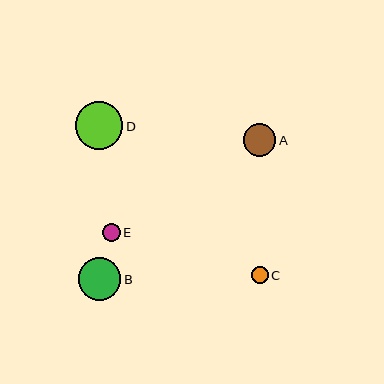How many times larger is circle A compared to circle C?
Circle A is approximately 1.9 times the size of circle C.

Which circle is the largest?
Circle D is the largest with a size of approximately 47 pixels.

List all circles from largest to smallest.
From largest to smallest: D, B, A, E, C.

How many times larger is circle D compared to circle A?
Circle D is approximately 1.5 times the size of circle A.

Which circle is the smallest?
Circle C is the smallest with a size of approximately 17 pixels.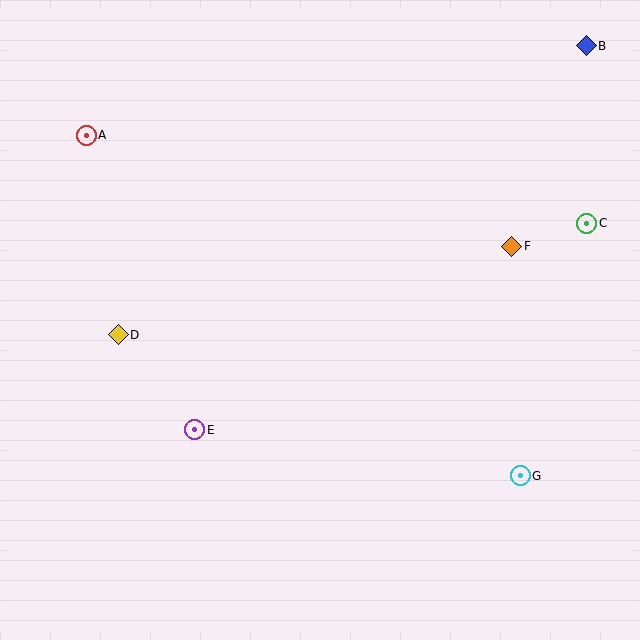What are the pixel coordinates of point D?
Point D is at (118, 335).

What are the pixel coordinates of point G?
Point G is at (520, 476).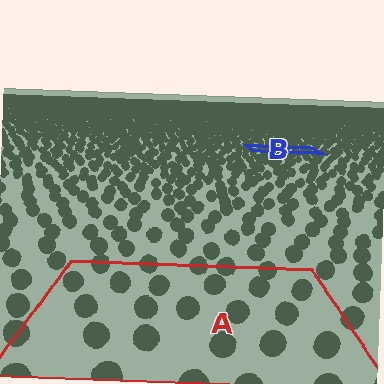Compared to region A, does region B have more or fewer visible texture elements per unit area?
Region B has more texture elements per unit area — they are packed more densely because it is farther away.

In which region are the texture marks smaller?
The texture marks are smaller in region B, because it is farther away.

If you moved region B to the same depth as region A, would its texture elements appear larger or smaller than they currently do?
They would appear larger. At a closer depth, the same texture elements are projected at a bigger on-screen size.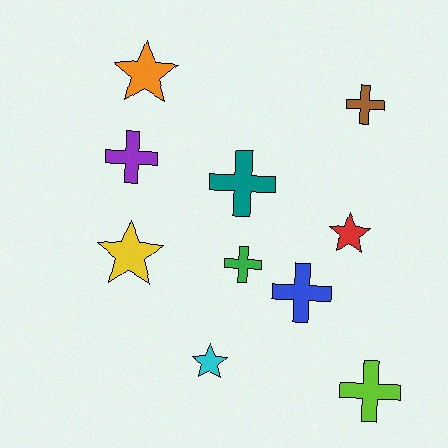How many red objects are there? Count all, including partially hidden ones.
There is 1 red object.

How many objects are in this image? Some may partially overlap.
There are 10 objects.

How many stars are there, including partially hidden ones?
There are 4 stars.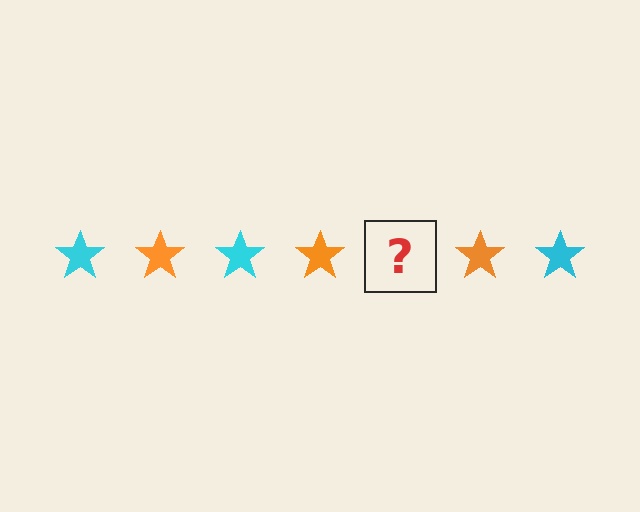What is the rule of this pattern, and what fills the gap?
The rule is that the pattern cycles through cyan, orange stars. The gap should be filled with a cyan star.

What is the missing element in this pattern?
The missing element is a cyan star.